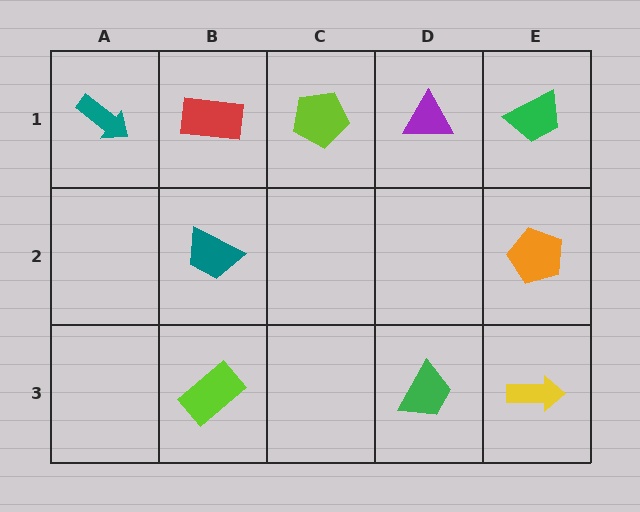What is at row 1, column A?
A teal arrow.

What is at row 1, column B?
A red rectangle.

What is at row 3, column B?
A lime rectangle.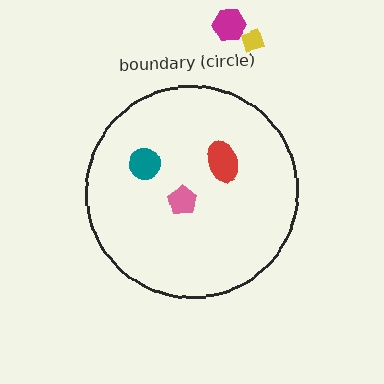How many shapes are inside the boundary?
3 inside, 2 outside.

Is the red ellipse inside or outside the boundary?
Inside.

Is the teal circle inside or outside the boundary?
Inside.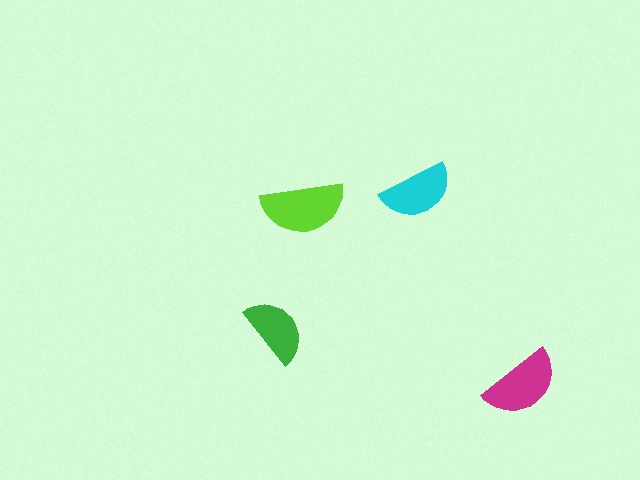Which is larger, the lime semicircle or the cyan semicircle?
The lime one.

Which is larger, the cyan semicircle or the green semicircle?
The cyan one.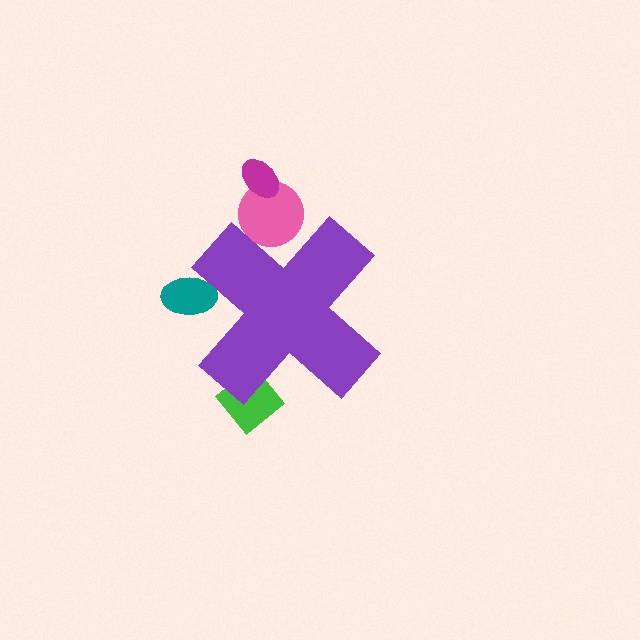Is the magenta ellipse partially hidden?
No, the magenta ellipse is fully visible.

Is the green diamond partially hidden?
Yes, the green diamond is partially hidden behind the purple cross.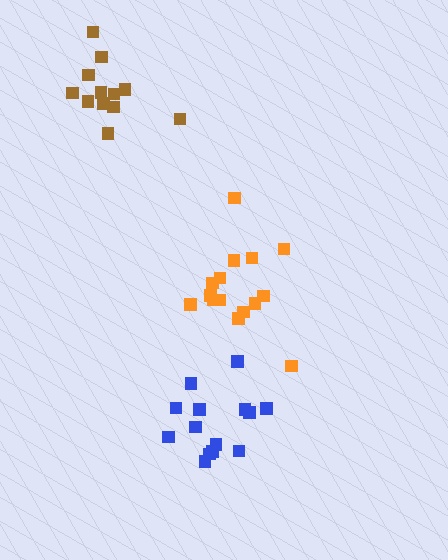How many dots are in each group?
Group 1: 12 dots, Group 2: 14 dots, Group 3: 15 dots (41 total).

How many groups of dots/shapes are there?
There are 3 groups.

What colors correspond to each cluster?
The clusters are colored: brown, blue, orange.